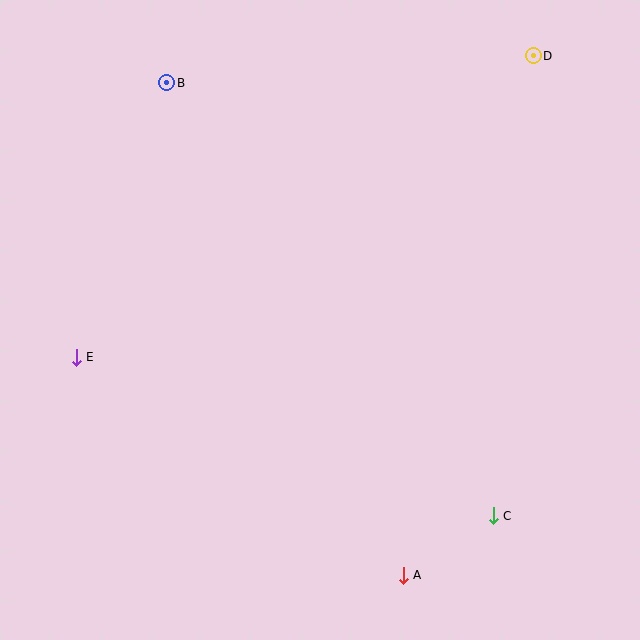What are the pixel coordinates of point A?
Point A is at (403, 575).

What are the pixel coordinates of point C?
Point C is at (493, 516).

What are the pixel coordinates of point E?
Point E is at (76, 357).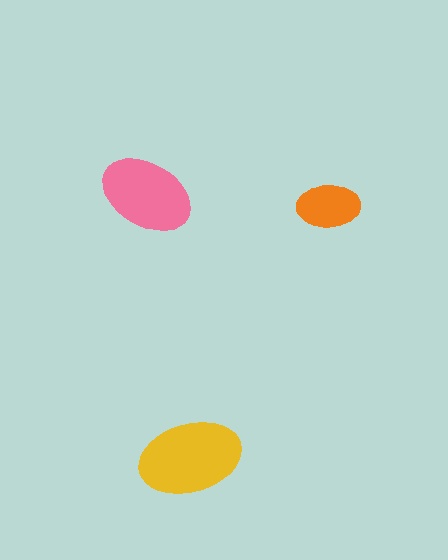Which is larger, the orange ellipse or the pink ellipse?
The pink one.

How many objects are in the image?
There are 3 objects in the image.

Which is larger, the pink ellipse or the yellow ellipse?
The yellow one.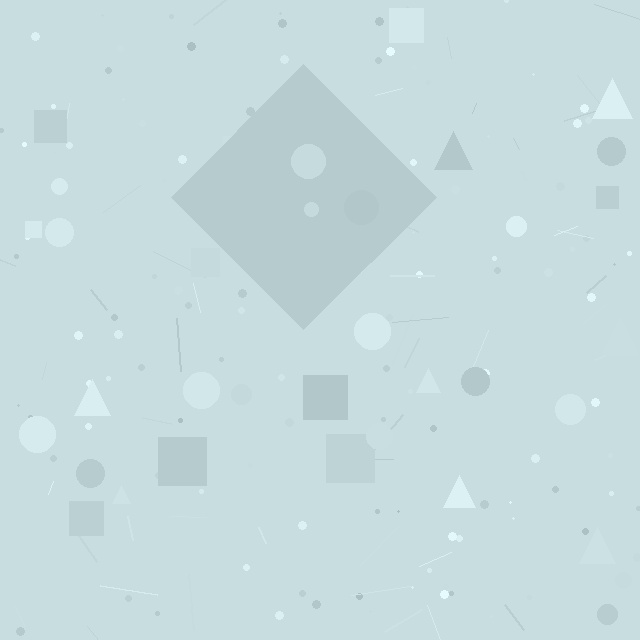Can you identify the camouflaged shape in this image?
The camouflaged shape is a diamond.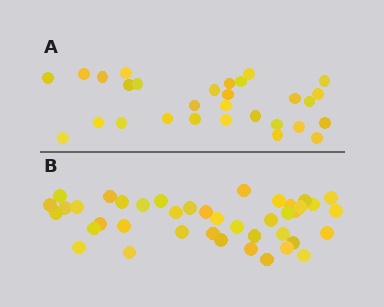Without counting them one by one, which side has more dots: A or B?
Region B (the bottom region) has more dots.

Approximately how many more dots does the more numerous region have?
Region B has roughly 12 or so more dots than region A.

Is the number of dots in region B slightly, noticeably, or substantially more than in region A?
Region B has noticeably more, but not dramatically so. The ratio is roughly 1.4 to 1.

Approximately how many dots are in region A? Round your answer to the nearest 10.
About 30 dots. (The exact count is 29, which rounds to 30.)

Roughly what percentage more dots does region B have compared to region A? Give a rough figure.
About 40% more.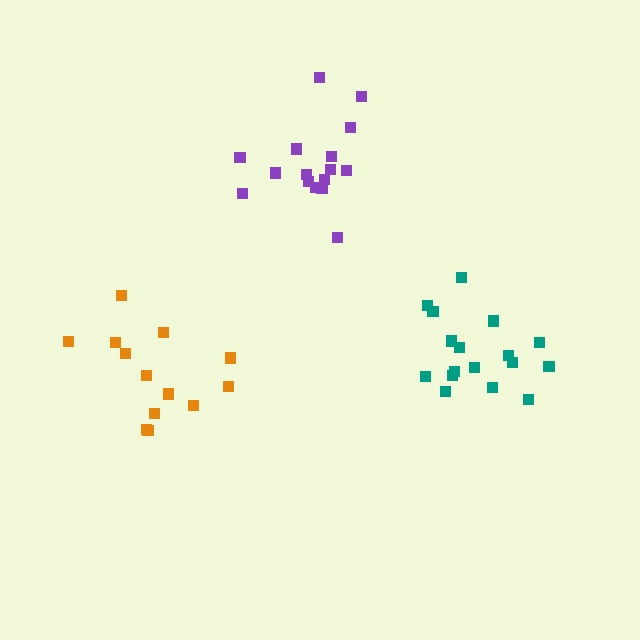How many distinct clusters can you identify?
There are 3 distinct clusters.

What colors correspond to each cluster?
The clusters are colored: purple, orange, teal.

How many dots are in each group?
Group 1: 16 dots, Group 2: 13 dots, Group 3: 17 dots (46 total).